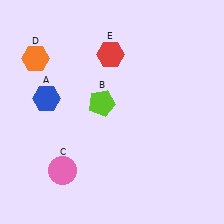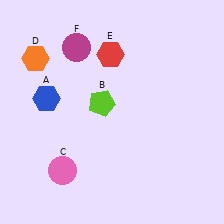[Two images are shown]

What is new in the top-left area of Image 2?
A magenta circle (F) was added in the top-left area of Image 2.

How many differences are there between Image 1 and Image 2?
There is 1 difference between the two images.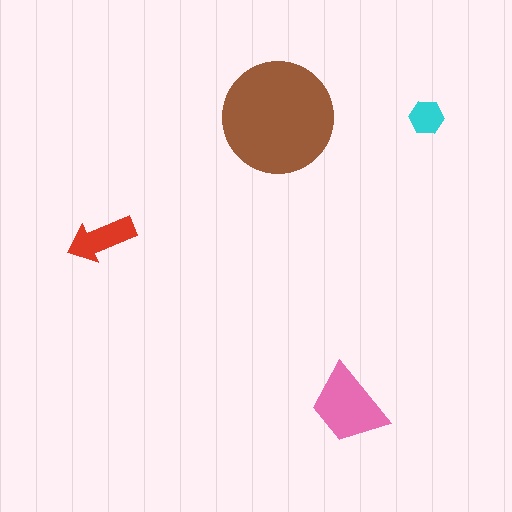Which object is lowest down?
The pink trapezoid is bottommost.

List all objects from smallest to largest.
The cyan hexagon, the red arrow, the pink trapezoid, the brown circle.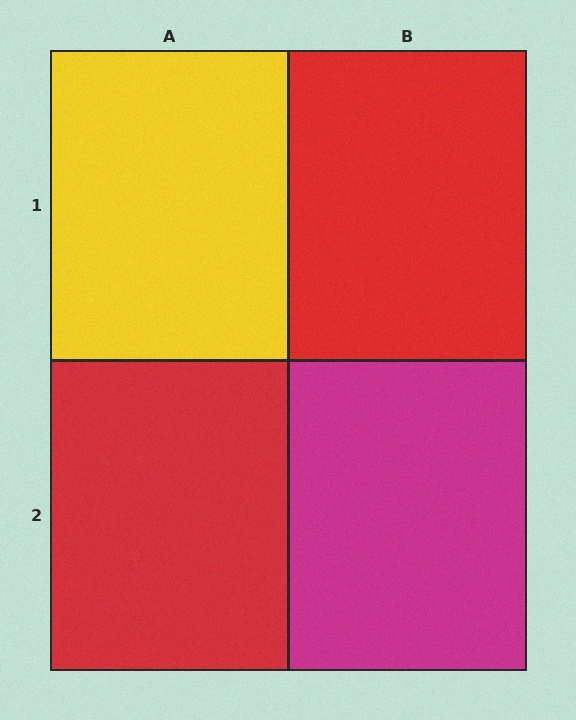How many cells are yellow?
1 cell is yellow.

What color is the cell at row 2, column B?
Magenta.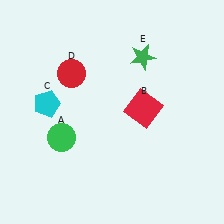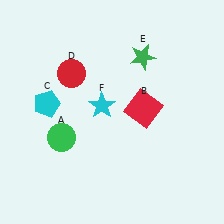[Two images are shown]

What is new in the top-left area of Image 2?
A cyan star (F) was added in the top-left area of Image 2.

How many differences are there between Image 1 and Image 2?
There is 1 difference between the two images.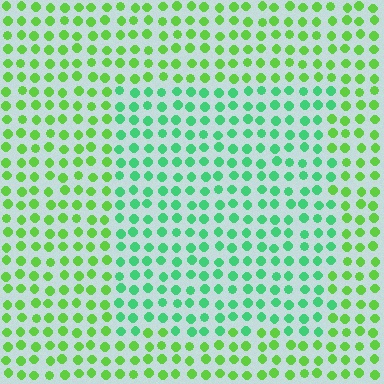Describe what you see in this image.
The image is filled with small lime elements in a uniform arrangement. A rectangle-shaped region is visible where the elements are tinted to a slightly different hue, forming a subtle color boundary.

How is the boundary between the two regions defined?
The boundary is defined purely by a slight shift in hue (about 36 degrees). Spacing, size, and orientation are identical on both sides.